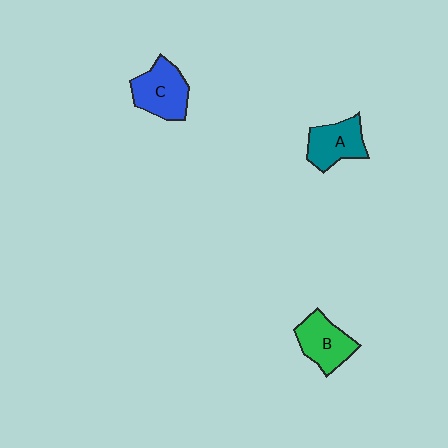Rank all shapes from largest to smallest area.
From largest to smallest: C (blue), B (green), A (teal).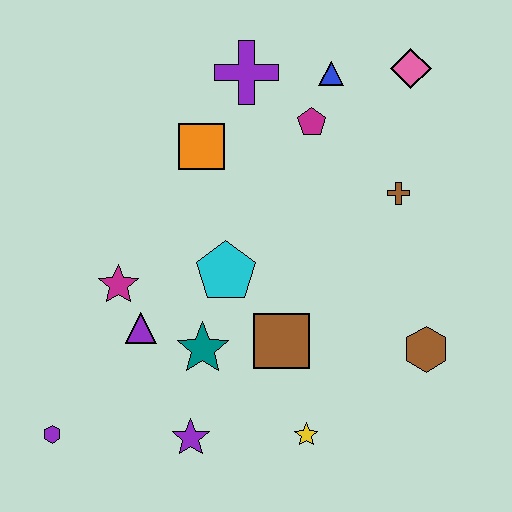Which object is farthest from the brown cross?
The purple hexagon is farthest from the brown cross.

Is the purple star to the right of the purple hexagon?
Yes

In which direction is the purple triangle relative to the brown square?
The purple triangle is to the left of the brown square.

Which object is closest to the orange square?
The purple cross is closest to the orange square.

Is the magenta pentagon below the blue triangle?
Yes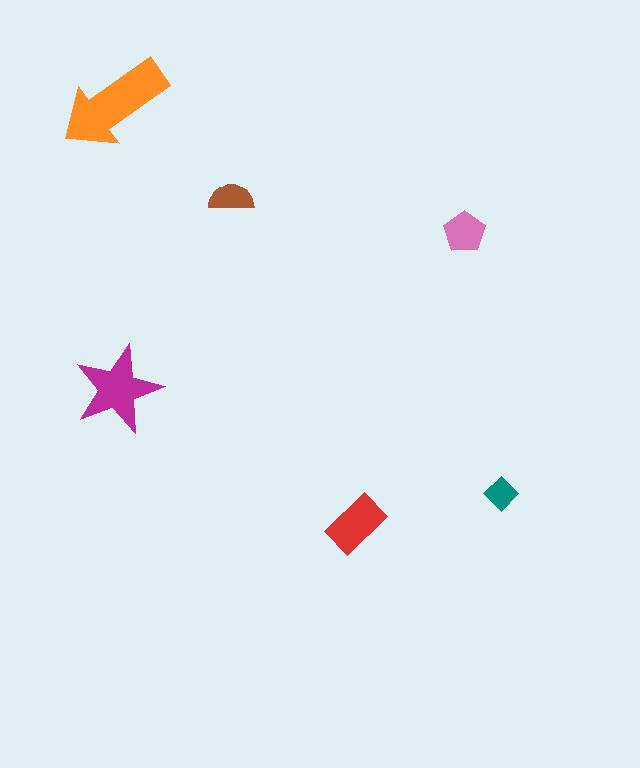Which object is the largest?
The orange arrow.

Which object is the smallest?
The teal diamond.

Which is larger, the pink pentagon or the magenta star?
The magenta star.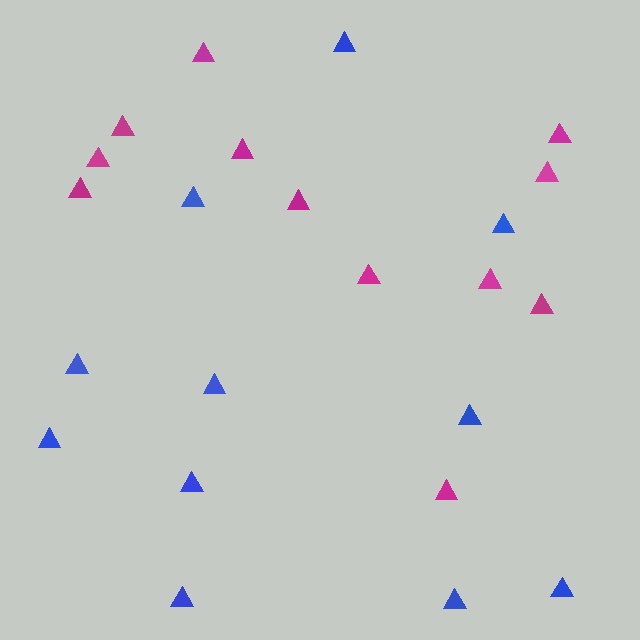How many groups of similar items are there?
There are 2 groups: one group of blue triangles (11) and one group of magenta triangles (12).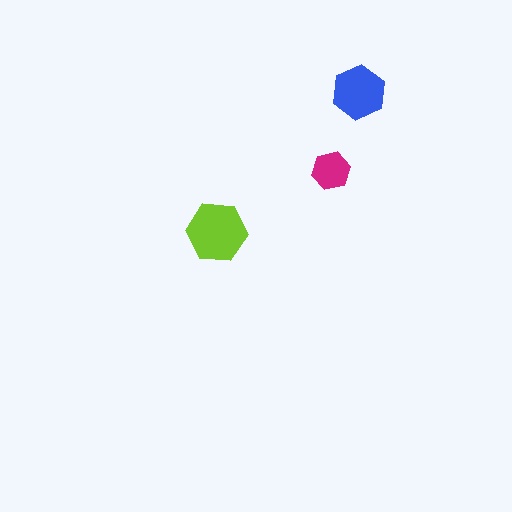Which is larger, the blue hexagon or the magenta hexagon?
The blue one.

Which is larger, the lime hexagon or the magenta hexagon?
The lime one.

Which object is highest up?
The blue hexagon is topmost.